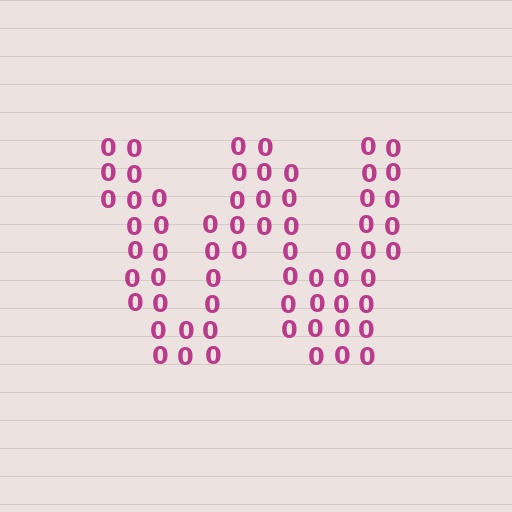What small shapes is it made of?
It is made of small digit 0's.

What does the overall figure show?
The overall figure shows the letter W.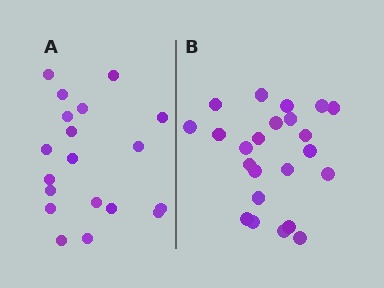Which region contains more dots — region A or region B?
Region B (the right region) has more dots.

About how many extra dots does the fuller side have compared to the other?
Region B has about 4 more dots than region A.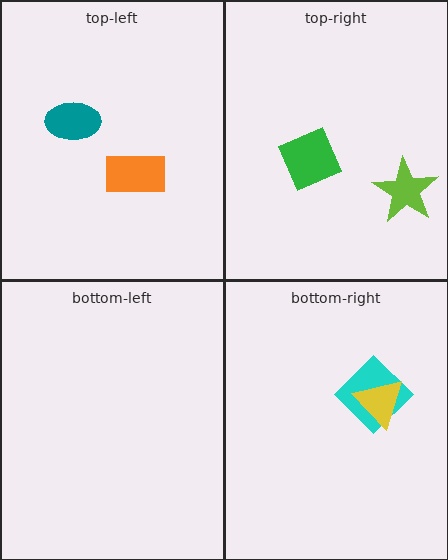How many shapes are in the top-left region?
2.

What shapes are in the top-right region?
The lime star, the green square.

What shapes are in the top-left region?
The teal ellipse, the orange rectangle.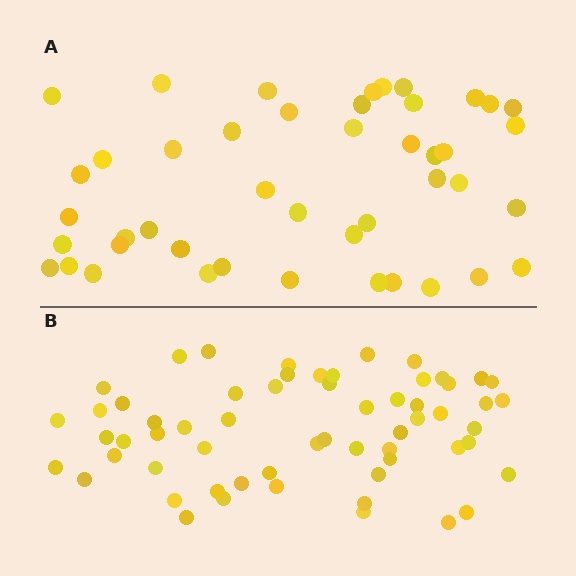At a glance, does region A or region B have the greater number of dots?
Region B (the bottom region) has more dots.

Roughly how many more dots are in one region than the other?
Region B has approximately 15 more dots than region A.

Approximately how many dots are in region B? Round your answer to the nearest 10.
About 60 dots.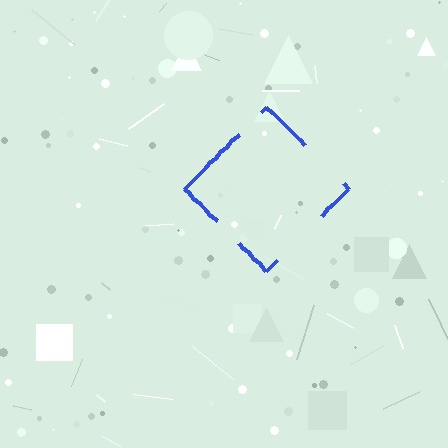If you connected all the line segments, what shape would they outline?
They would outline a diamond.